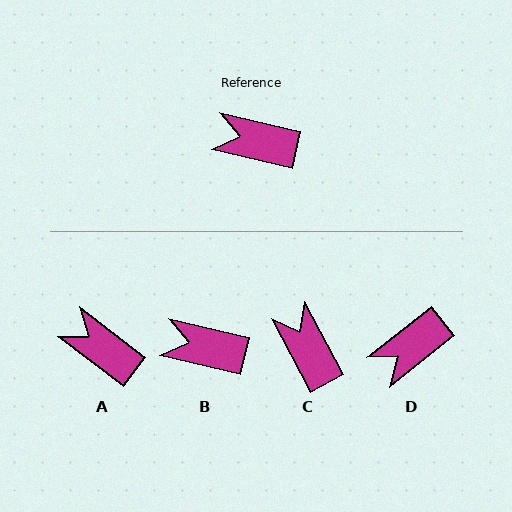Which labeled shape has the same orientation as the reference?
B.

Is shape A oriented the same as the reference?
No, it is off by about 25 degrees.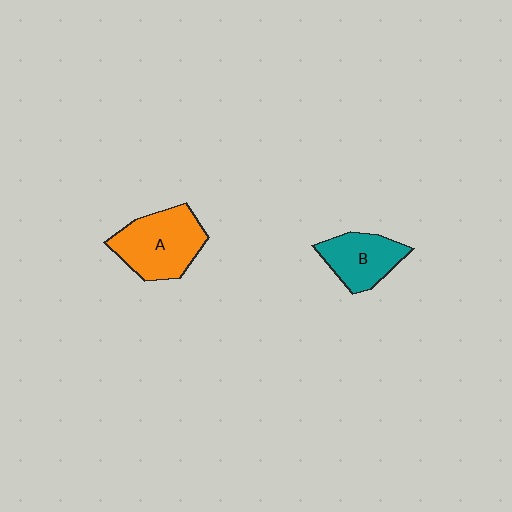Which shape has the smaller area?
Shape B (teal).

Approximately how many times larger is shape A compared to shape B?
Approximately 1.4 times.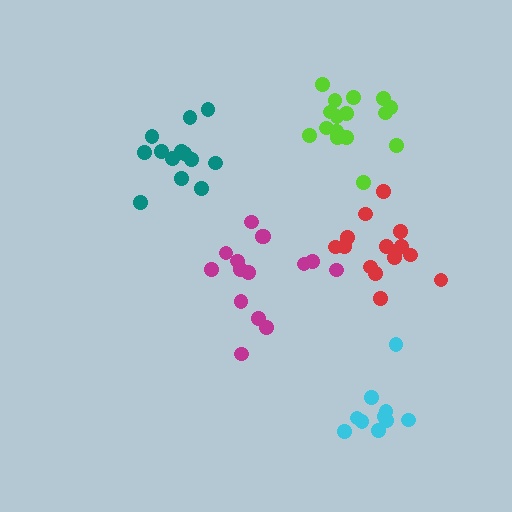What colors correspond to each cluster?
The clusters are colored: red, lime, teal, cyan, magenta.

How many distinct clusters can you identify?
There are 5 distinct clusters.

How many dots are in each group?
Group 1: 15 dots, Group 2: 16 dots, Group 3: 13 dots, Group 4: 10 dots, Group 5: 15 dots (69 total).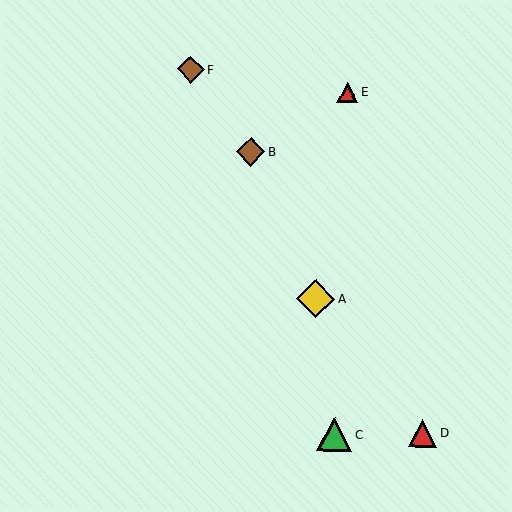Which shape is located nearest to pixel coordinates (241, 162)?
The brown diamond (labeled B) at (251, 152) is nearest to that location.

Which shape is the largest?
The yellow diamond (labeled A) is the largest.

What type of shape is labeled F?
Shape F is a brown diamond.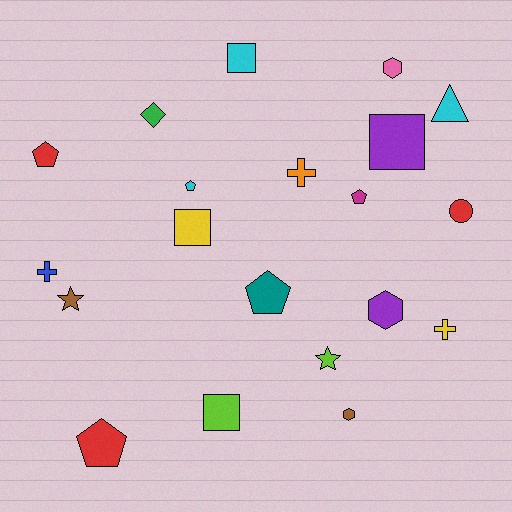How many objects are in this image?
There are 20 objects.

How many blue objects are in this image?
There is 1 blue object.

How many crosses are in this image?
There are 3 crosses.